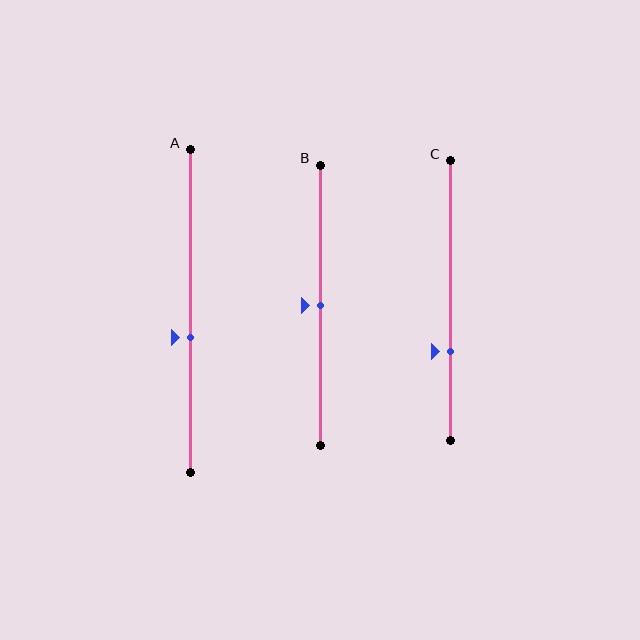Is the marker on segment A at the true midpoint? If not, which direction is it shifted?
No, the marker on segment A is shifted downward by about 8% of the segment length.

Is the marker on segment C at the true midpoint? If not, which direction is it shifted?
No, the marker on segment C is shifted downward by about 18% of the segment length.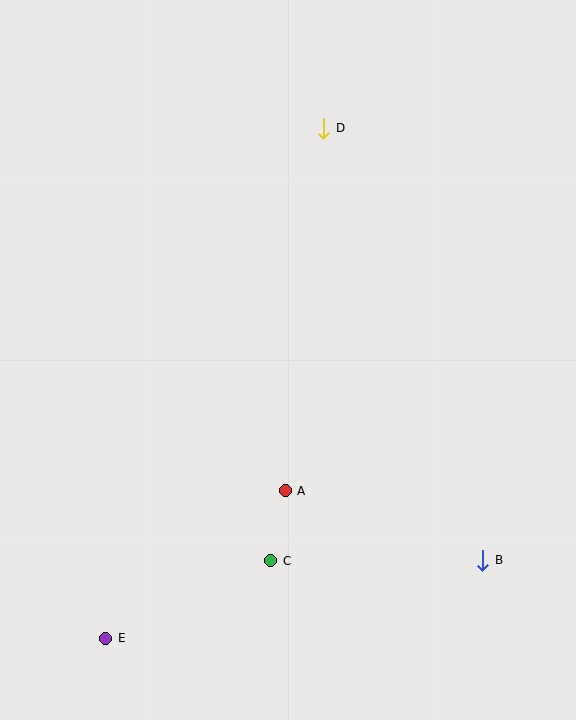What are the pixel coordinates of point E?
Point E is at (106, 638).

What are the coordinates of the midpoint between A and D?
The midpoint between A and D is at (304, 309).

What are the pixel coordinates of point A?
Point A is at (285, 491).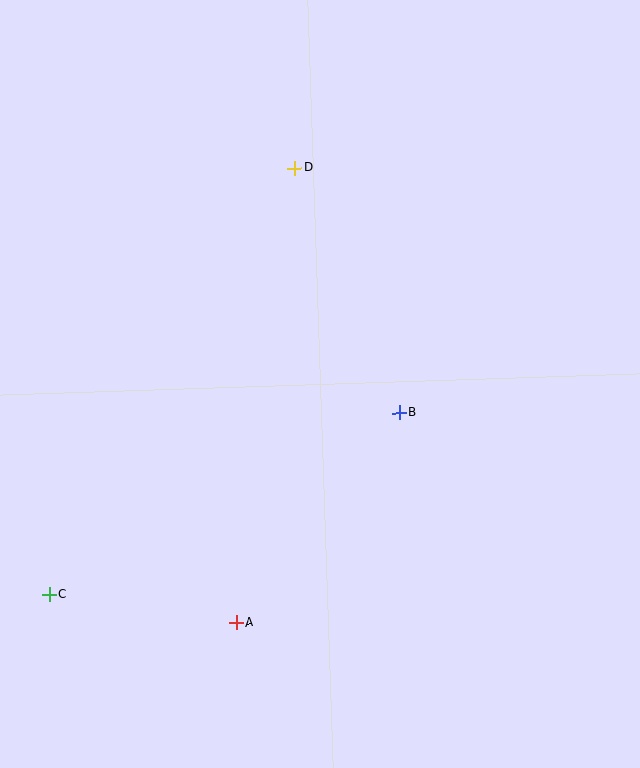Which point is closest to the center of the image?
Point B at (399, 413) is closest to the center.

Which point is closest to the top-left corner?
Point D is closest to the top-left corner.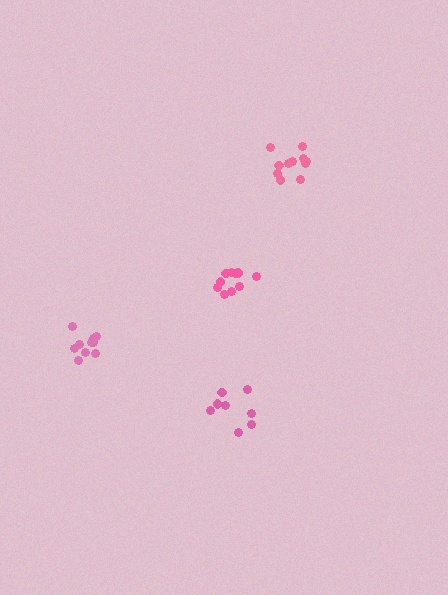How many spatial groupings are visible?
There are 4 spatial groupings.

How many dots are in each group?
Group 1: 8 dots, Group 2: 12 dots, Group 3: 10 dots, Group 4: 10 dots (40 total).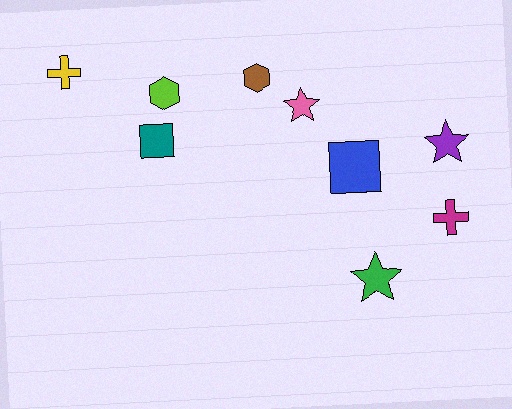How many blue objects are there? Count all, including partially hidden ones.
There is 1 blue object.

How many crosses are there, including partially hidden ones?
There are 2 crosses.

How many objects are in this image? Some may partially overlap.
There are 9 objects.